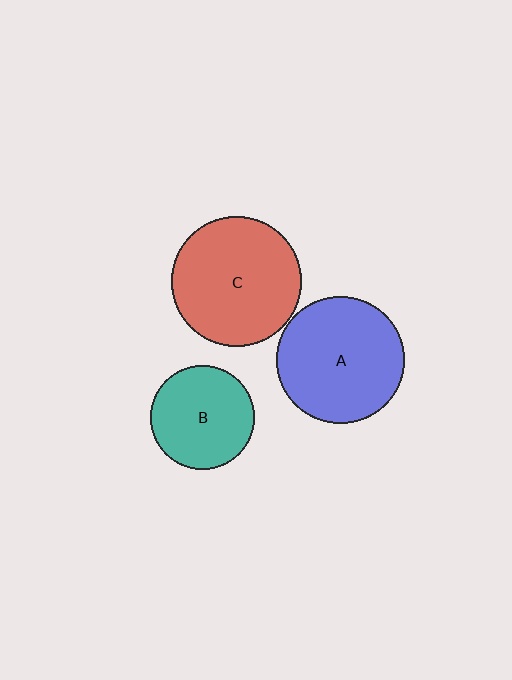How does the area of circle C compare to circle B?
Approximately 1.6 times.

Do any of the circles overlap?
No, none of the circles overlap.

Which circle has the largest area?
Circle C (red).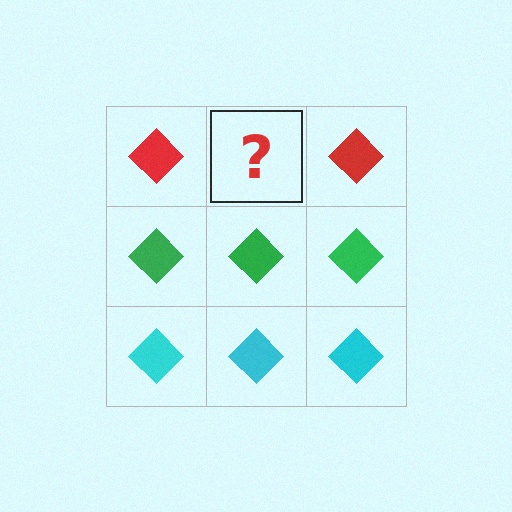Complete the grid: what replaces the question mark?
The question mark should be replaced with a red diamond.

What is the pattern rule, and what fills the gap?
The rule is that each row has a consistent color. The gap should be filled with a red diamond.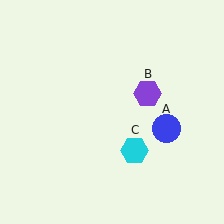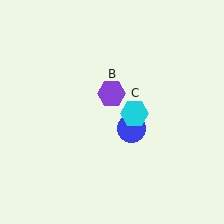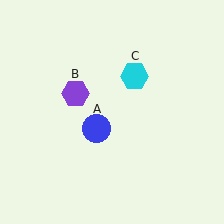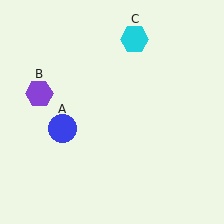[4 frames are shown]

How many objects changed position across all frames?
3 objects changed position: blue circle (object A), purple hexagon (object B), cyan hexagon (object C).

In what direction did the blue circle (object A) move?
The blue circle (object A) moved left.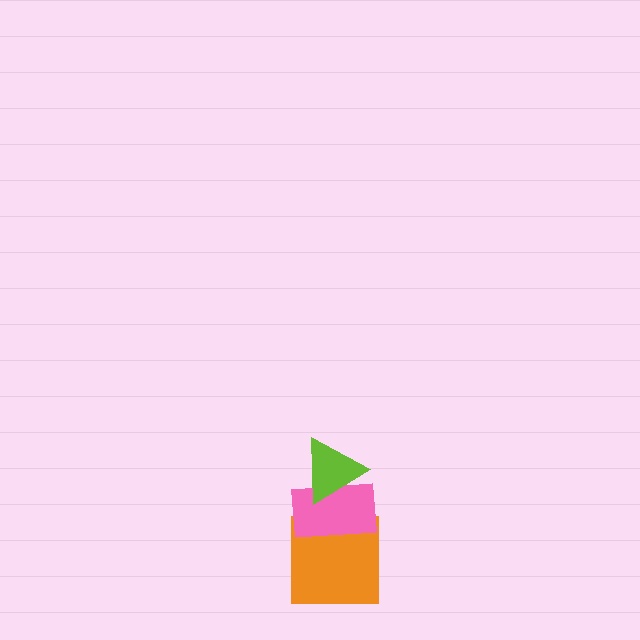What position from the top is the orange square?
The orange square is 3rd from the top.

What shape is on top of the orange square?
The pink rectangle is on top of the orange square.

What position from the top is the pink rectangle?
The pink rectangle is 2nd from the top.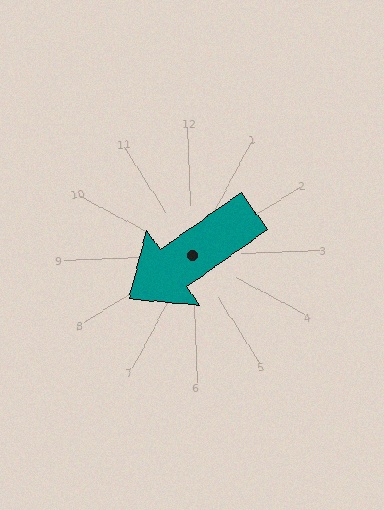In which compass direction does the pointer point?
Southwest.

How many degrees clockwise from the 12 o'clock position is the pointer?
Approximately 237 degrees.